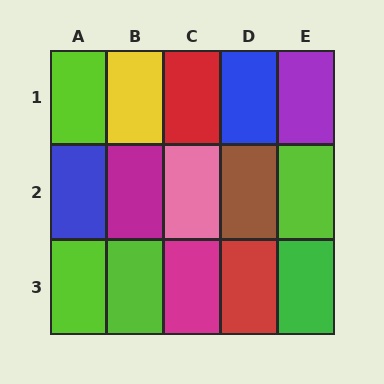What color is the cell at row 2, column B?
Magenta.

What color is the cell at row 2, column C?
Pink.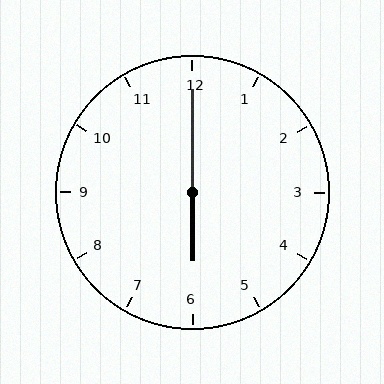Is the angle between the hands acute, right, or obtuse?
It is obtuse.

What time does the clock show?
6:00.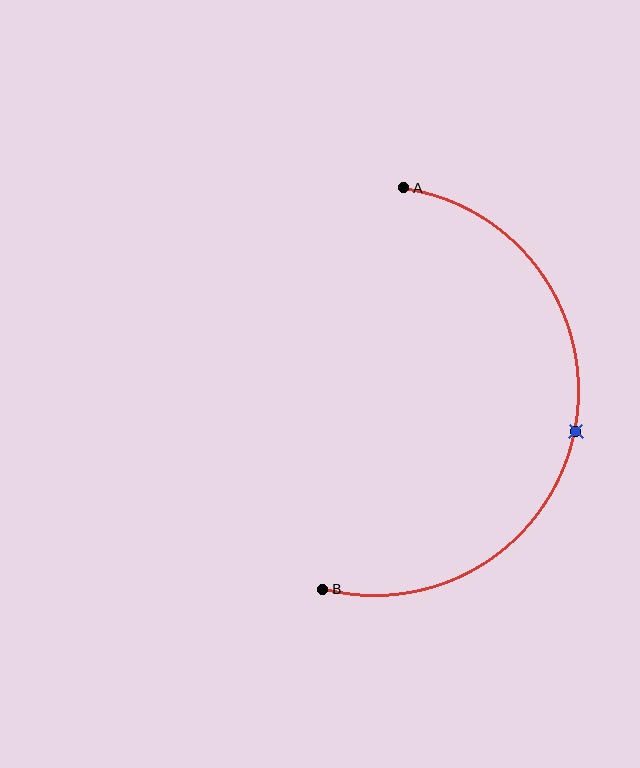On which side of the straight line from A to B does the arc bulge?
The arc bulges to the right of the straight line connecting A and B.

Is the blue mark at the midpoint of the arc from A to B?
Yes. The blue mark lies on the arc at equal arc-length from both A and B — it is the arc midpoint.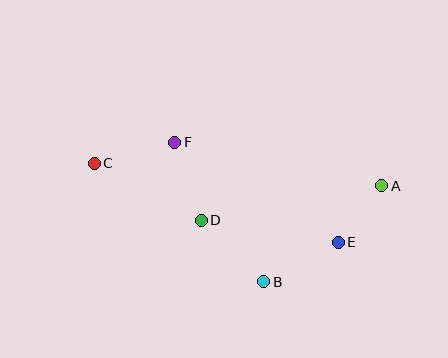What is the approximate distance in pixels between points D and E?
The distance between D and E is approximately 139 pixels.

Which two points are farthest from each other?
Points A and C are farthest from each other.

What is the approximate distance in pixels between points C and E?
The distance between C and E is approximately 256 pixels.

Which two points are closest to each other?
Points A and E are closest to each other.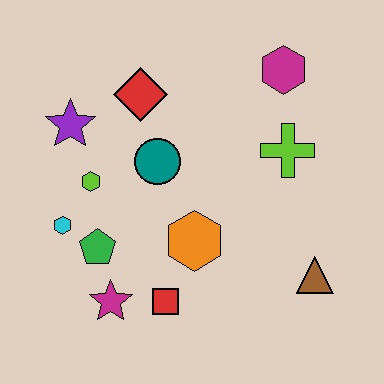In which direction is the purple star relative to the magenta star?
The purple star is above the magenta star.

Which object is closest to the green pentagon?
The cyan hexagon is closest to the green pentagon.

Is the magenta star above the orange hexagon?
No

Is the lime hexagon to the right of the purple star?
Yes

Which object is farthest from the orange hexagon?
The magenta hexagon is farthest from the orange hexagon.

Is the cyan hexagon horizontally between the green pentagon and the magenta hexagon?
No